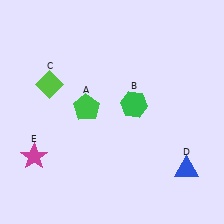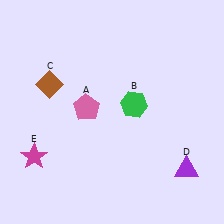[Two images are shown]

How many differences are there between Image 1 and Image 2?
There are 3 differences between the two images.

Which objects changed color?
A changed from green to pink. C changed from lime to brown. D changed from blue to purple.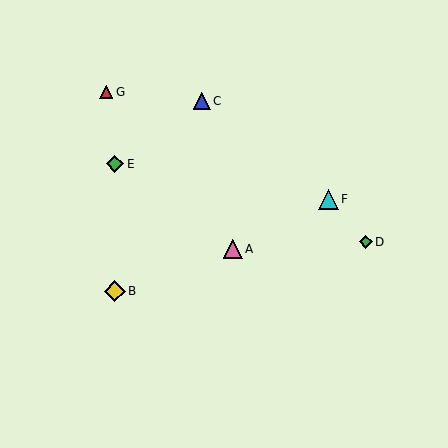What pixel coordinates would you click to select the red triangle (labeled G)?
Click at (106, 92) to select the red triangle G.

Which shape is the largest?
The yellow diamond (labeled B) is the largest.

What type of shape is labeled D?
Shape D is a green diamond.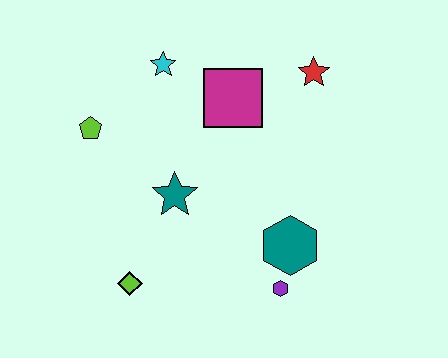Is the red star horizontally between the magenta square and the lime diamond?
No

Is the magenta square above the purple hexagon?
Yes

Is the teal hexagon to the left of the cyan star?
No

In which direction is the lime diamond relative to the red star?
The lime diamond is below the red star.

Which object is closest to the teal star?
The lime diamond is closest to the teal star.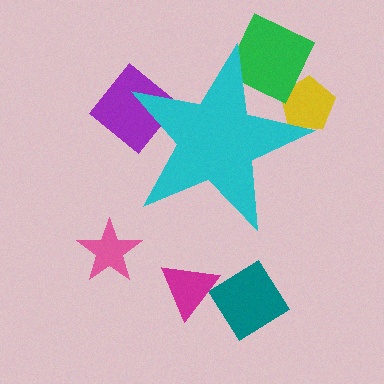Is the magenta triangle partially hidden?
No, the magenta triangle is fully visible.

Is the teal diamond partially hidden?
No, the teal diamond is fully visible.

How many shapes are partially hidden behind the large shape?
3 shapes are partially hidden.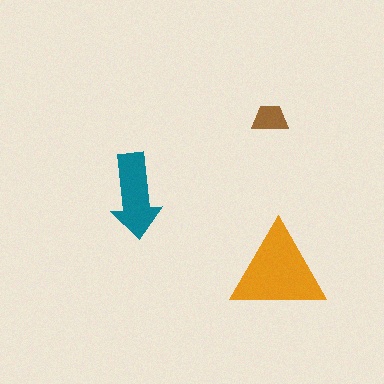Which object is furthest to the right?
The orange triangle is rightmost.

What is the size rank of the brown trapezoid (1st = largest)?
3rd.